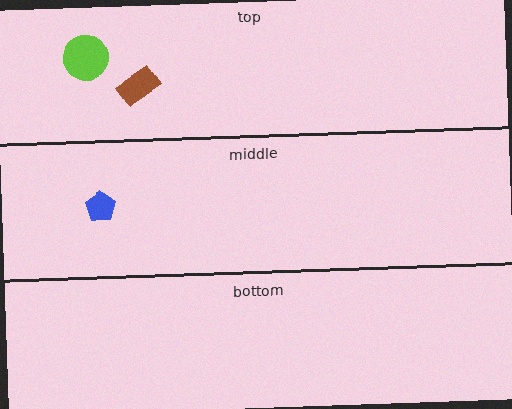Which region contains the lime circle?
The top region.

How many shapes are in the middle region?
1.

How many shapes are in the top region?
2.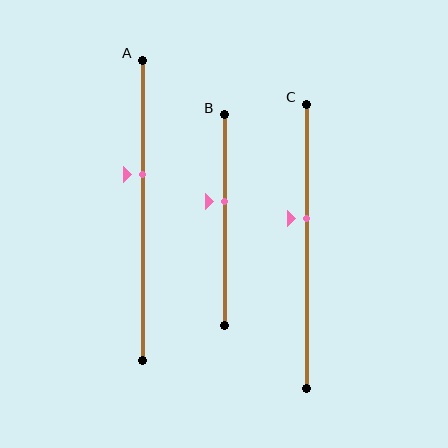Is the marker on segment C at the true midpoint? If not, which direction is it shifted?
No, the marker on segment C is shifted upward by about 10% of the segment length.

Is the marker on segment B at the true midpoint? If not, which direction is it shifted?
No, the marker on segment B is shifted upward by about 9% of the segment length.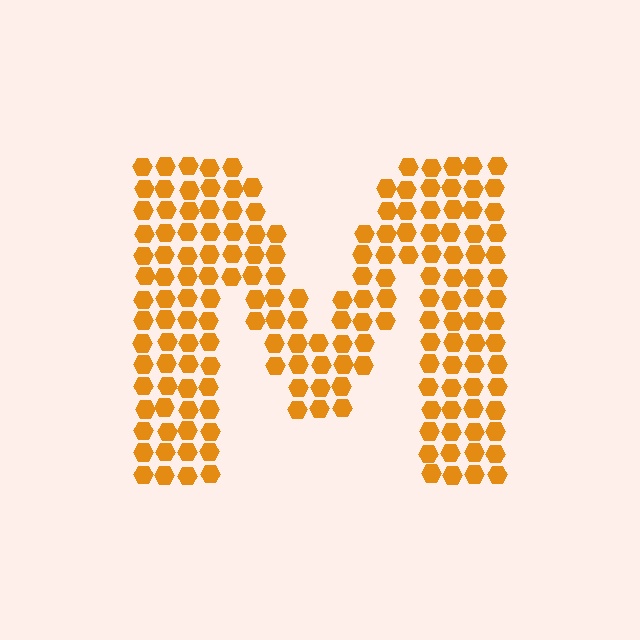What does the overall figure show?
The overall figure shows the letter M.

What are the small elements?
The small elements are hexagons.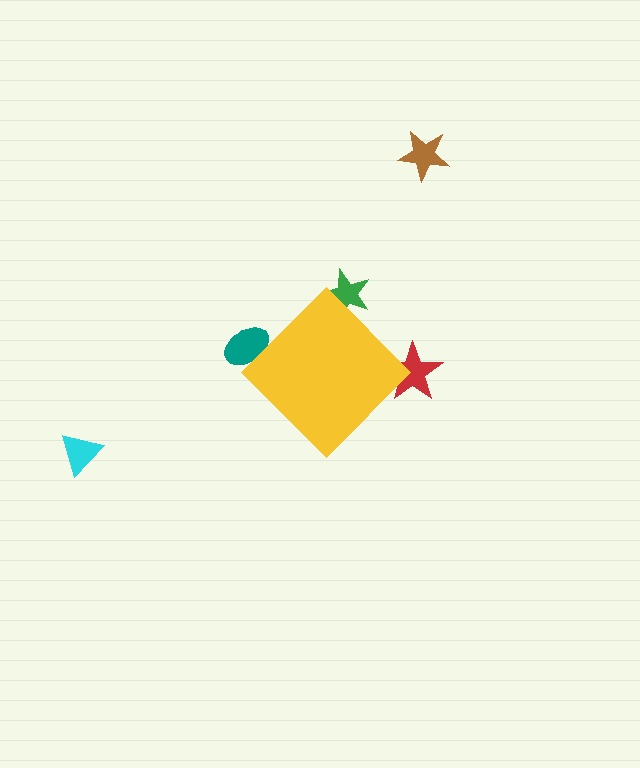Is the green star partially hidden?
Yes, the green star is partially hidden behind the yellow diamond.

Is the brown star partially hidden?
No, the brown star is fully visible.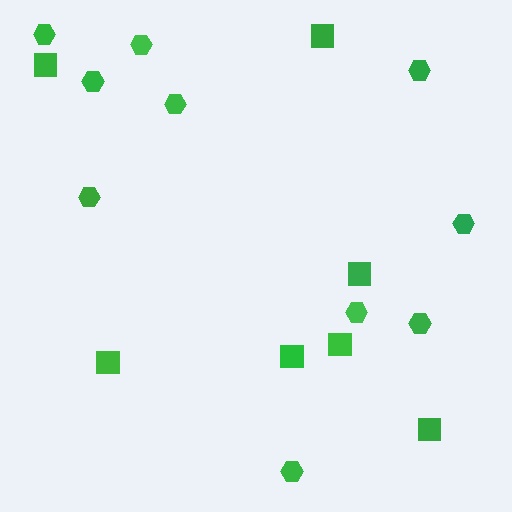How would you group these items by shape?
There are 2 groups: one group of hexagons (10) and one group of squares (7).